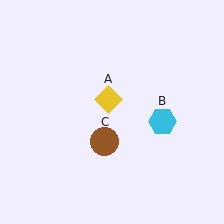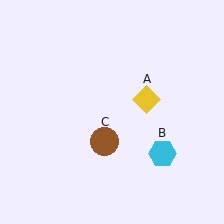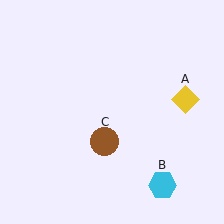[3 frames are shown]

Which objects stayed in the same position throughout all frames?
Brown circle (object C) remained stationary.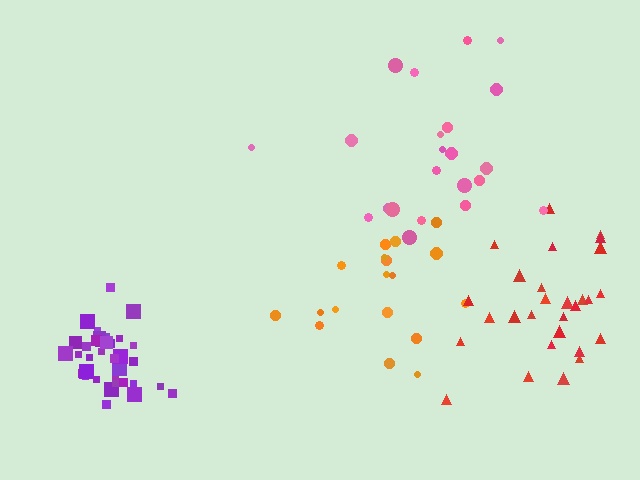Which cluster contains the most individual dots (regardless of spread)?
Purple (35).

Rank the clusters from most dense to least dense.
purple, red, orange, pink.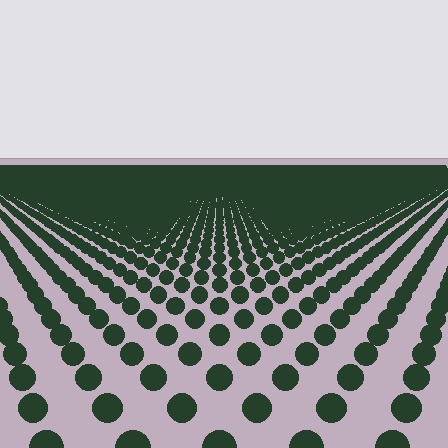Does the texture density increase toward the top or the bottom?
Density increases toward the top.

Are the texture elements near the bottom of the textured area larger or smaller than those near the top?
Larger. Near the bottom, elements are closer to the viewer and appear at a bigger on-screen size.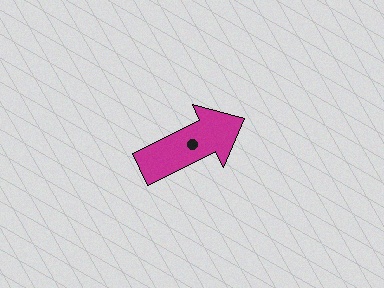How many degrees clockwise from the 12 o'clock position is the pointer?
Approximately 64 degrees.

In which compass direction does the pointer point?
Northeast.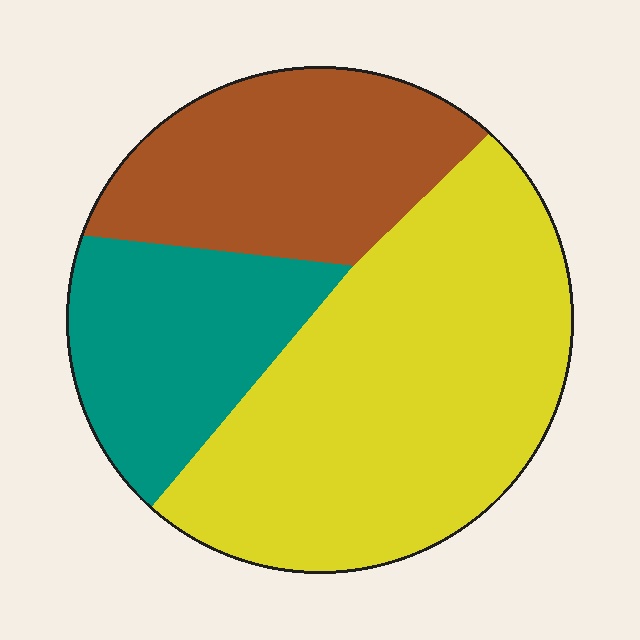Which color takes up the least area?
Teal, at roughly 20%.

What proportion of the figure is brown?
Brown takes up between a quarter and a half of the figure.